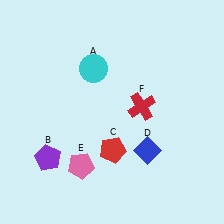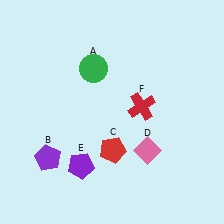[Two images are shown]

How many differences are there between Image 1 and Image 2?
There are 3 differences between the two images.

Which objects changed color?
A changed from cyan to green. D changed from blue to pink. E changed from pink to purple.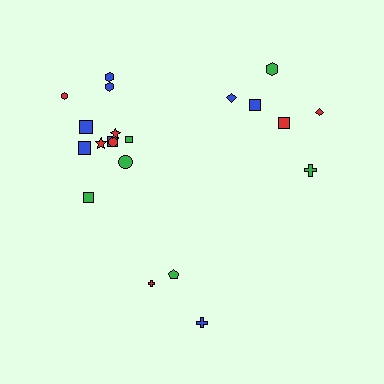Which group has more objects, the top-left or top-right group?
The top-left group.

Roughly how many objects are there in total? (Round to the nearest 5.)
Roughly 20 objects in total.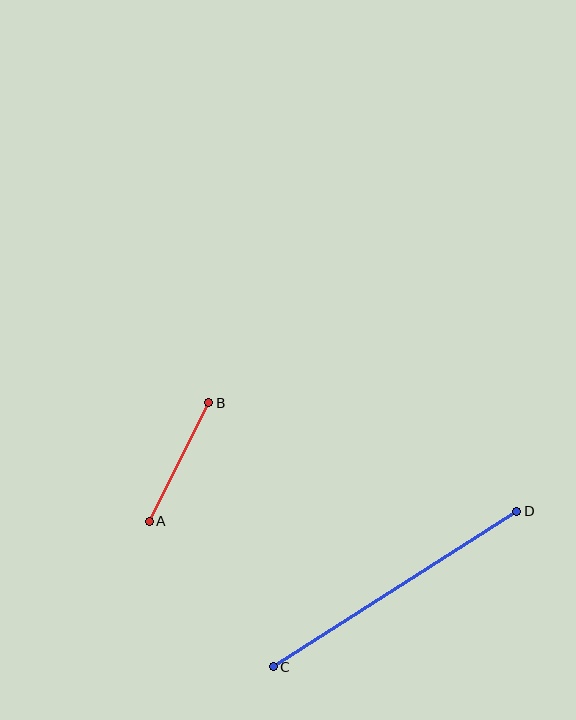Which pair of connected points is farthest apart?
Points C and D are farthest apart.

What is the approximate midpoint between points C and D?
The midpoint is at approximately (395, 589) pixels.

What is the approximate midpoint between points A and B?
The midpoint is at approximately (179, 462) pixels.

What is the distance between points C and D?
The distance is approximately 289 pixels.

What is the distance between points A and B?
The distance is approximately 132 pixels.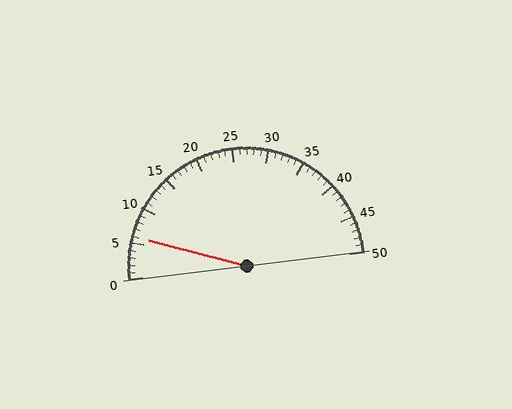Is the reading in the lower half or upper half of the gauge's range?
The reading is in the lower half of the range (0 to 50).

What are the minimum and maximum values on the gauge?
The gauge ranges from 0 to 50.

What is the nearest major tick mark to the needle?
The nearest major tick mark is 5.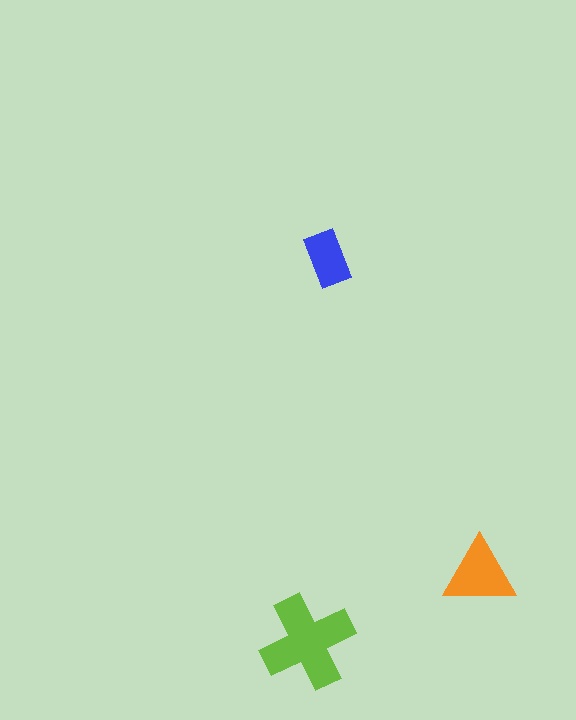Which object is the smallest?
The blue rectangle.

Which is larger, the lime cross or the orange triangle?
The lime cross.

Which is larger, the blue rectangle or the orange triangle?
The orange triangle.